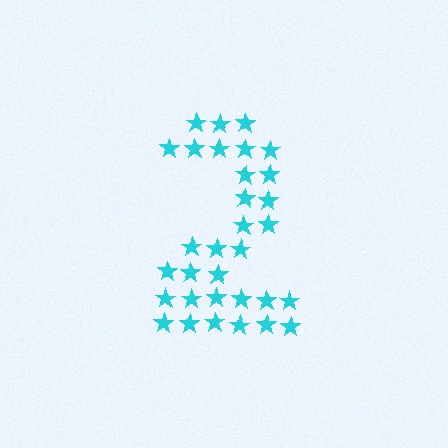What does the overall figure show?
The overall figure shows the digit 2.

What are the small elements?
The small elements are stars.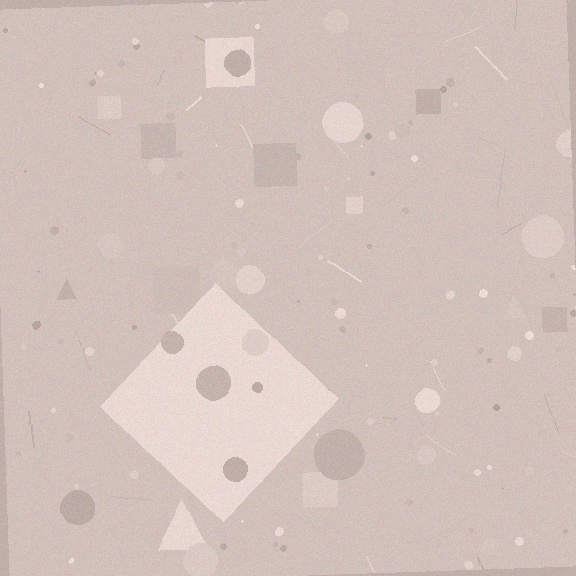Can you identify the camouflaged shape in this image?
The camouflaged shape is a diamond.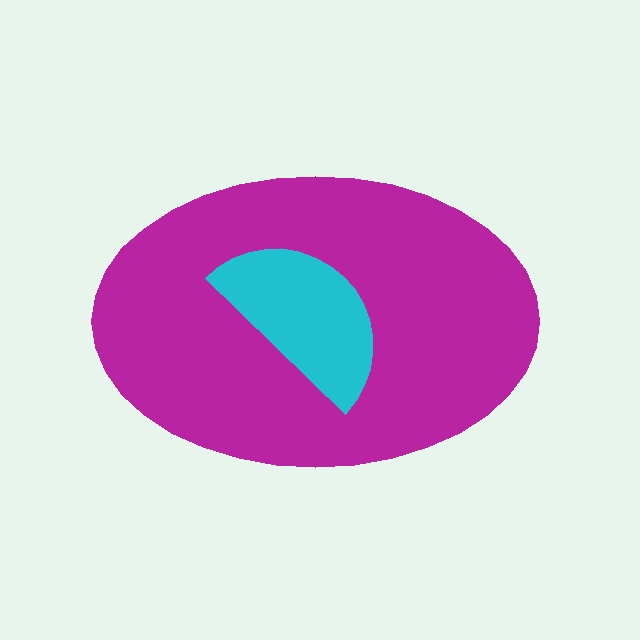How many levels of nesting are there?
2.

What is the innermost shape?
The cyan semicircle.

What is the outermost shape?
The magenta ellipse.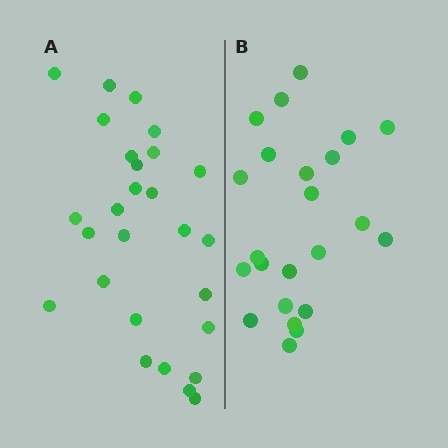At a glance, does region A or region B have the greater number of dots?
Region A (the left region) has more dots.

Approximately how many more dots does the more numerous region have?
Region A has about 4 more dots than region B.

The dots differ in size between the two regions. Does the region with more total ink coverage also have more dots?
No. Region B has more total ink coverage because its dots are larger, but region A actually contains more individual dots. Total area can be misleading — the number of items is what matters here.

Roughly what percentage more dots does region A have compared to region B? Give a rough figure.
About 15% more.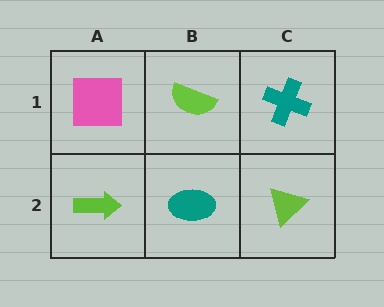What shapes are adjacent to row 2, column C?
A teal cross (row 1, column C), a teal ellipse (row 2, column B).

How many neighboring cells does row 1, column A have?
2.